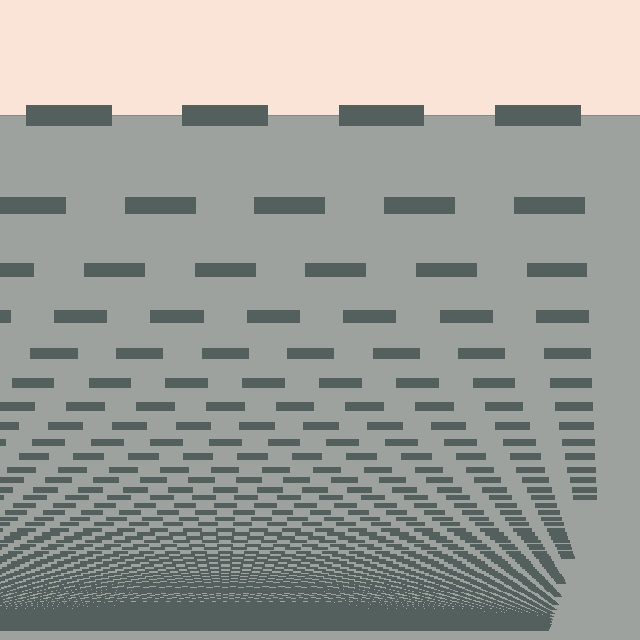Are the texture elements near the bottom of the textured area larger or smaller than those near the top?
Smaller. The gradient is inverted — elements near the bottom are smaller and denser.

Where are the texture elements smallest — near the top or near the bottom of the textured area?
Near the bottom.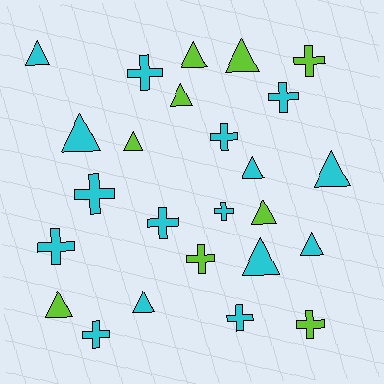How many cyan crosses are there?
There are 9 cyan crosses.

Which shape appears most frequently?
Triangle, with 13 objects.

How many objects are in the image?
There are 25 objects.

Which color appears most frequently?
Cyan, with 16 objects.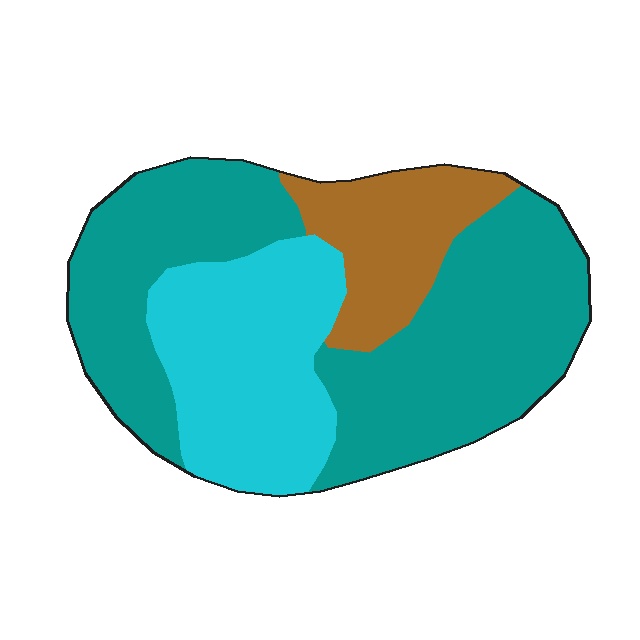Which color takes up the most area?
Teal, at roughly 55%.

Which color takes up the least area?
Brown, at roughly 15%.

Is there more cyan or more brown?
Cyan.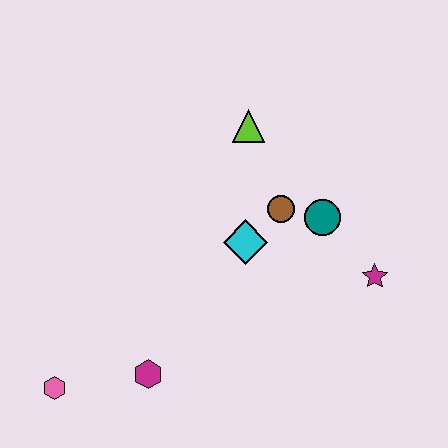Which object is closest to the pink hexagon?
The magenta hexagon is closest to the pink hexagon.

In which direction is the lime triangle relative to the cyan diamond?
The lime triangle is above the cyan diamond.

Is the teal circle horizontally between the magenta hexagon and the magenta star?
Yes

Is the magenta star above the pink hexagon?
Yes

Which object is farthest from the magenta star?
The pink hexagon is farthest from the magenta star.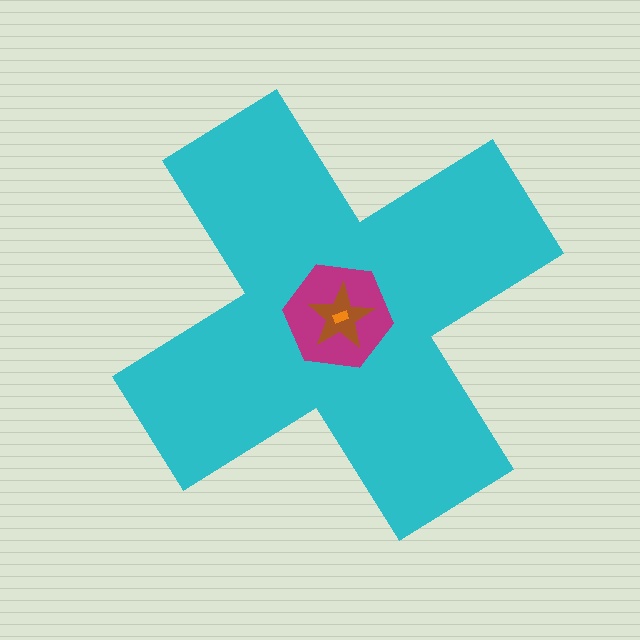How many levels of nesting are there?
4.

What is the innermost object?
The orange rectangle.